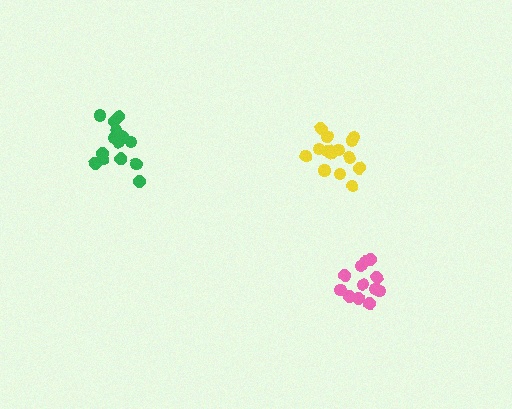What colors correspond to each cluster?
The clusters are colored: green, yellow, pink.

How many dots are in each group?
Group 1: 14 dots, Group 2: 16 dots, Group 3: 12 dots (42 total).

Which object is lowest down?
The pink cluster is bottommost.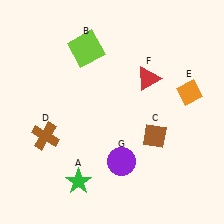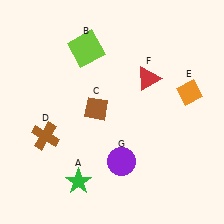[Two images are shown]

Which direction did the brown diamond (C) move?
The brown diamond (C) moved left.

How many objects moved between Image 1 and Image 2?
1 object moved between the two images.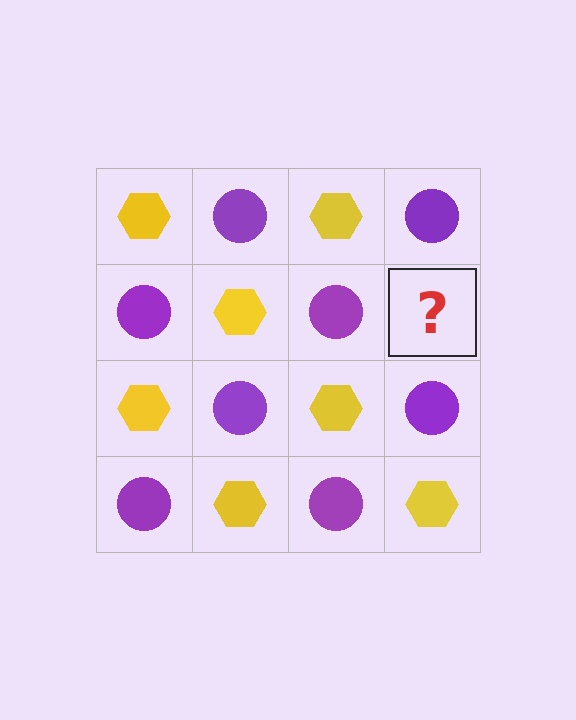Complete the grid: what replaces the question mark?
The question mark should be replaced with a yellow hexagon.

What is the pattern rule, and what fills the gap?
The rule is that it alternates yellow hexagon and purple circle in a checkerboard pattern. The gap should be filled with a yellow hexagon.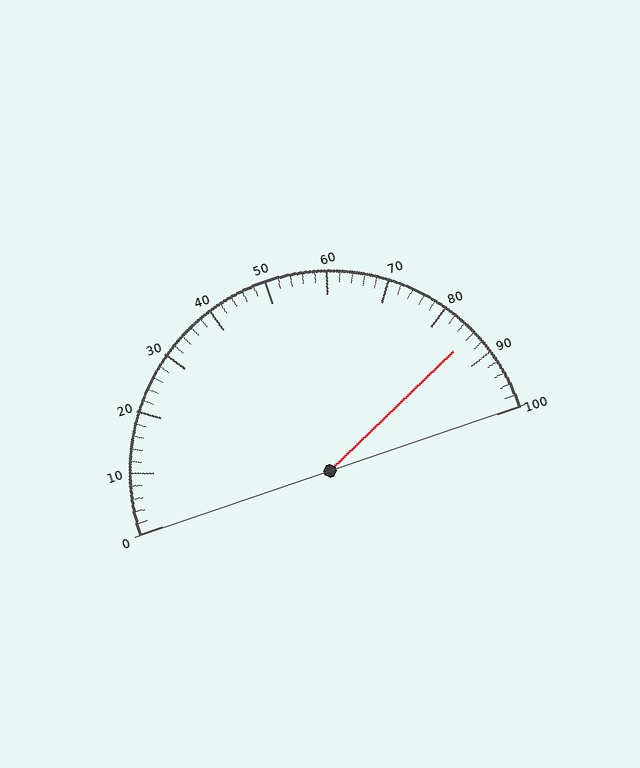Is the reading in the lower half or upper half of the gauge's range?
The reading is in the upper half of the range (0 to 100).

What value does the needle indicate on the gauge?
The needle indicates approximately 86.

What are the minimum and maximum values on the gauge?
The gauge ranges from 0 to 100.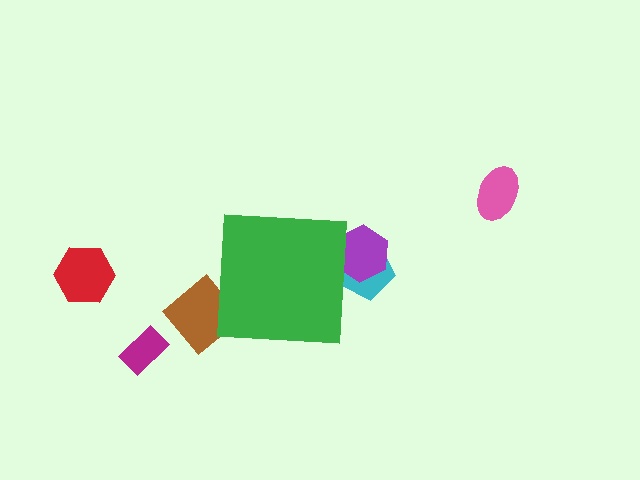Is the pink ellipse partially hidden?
No, the pink ellipse is fully visible.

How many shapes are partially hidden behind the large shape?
3 shapes are partially hidden.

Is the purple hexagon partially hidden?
Yes, the purple hexagon is partially hidden behind the green square.